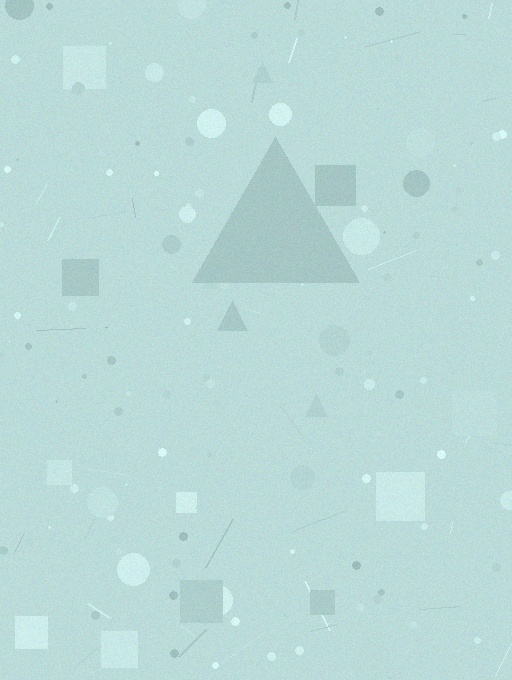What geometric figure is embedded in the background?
A triangle is embedded in the background.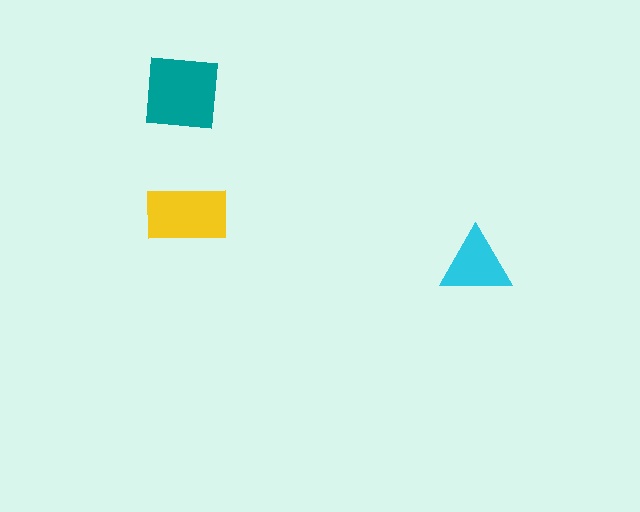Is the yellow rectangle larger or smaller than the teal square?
Smaller.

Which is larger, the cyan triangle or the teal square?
The teal square.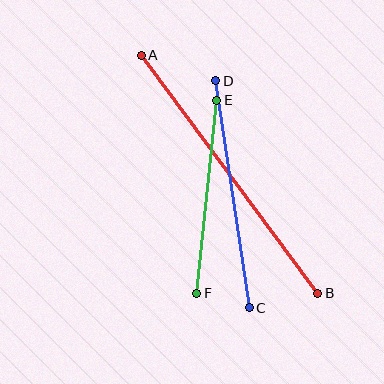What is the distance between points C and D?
The distance is approximately 230 pixels.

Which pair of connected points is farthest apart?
Points A and B are farthest apart.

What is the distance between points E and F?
The distance is approximately 194 pixels.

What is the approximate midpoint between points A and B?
The midpoint is at approximately (229, 174) pixels.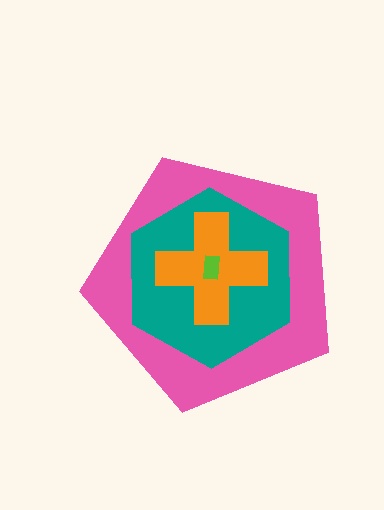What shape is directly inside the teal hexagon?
The orange cross.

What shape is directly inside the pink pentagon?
The teal hexagon.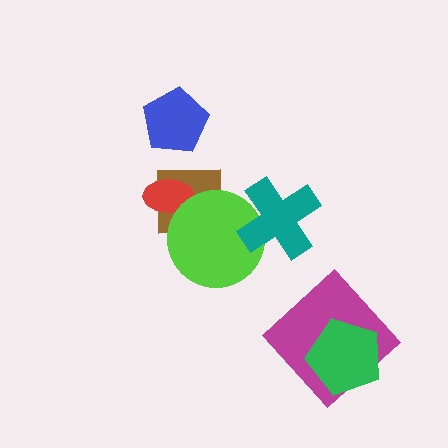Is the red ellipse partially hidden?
Yes, it is partially covered by another shape.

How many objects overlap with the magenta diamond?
1 object overlaps with the magenta diamond.